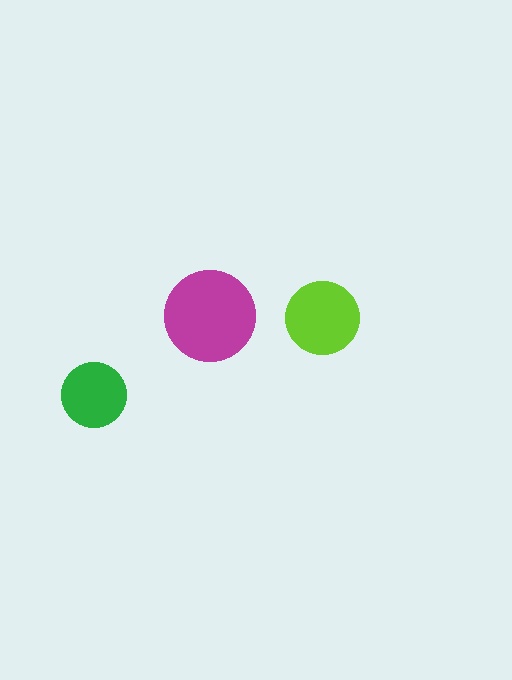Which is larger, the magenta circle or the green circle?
The magenta one.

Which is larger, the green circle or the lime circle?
The lime one.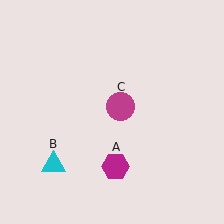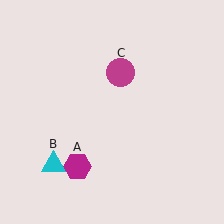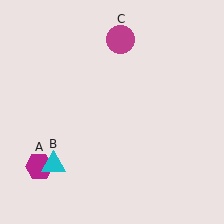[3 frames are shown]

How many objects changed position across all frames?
2 objects changed position: magenta hexagon (object A), magenta circle (object C).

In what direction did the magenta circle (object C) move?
The magenta circle (object C) moved up.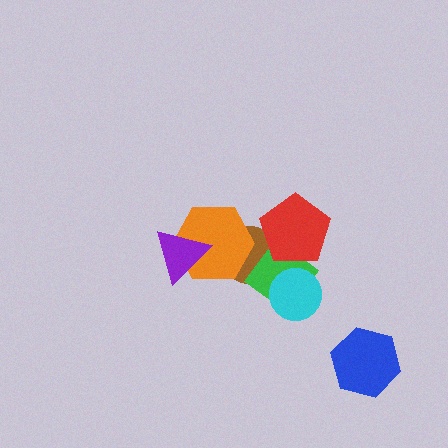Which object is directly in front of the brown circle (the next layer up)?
The orange hexagon is directly in front of the brown circle.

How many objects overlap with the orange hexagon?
2 objects overlap with the orange hexagon.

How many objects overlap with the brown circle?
3 objects overlap with the brown circle.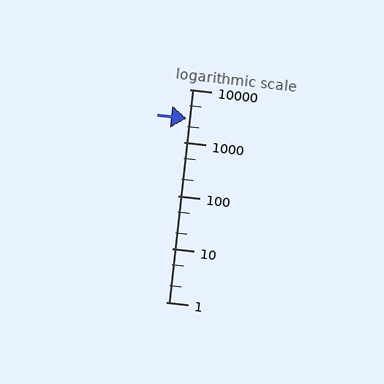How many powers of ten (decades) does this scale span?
The scale spans 4 decades, from 1 to 10000.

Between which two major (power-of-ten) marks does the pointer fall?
The pointer is between 1000 and 10000.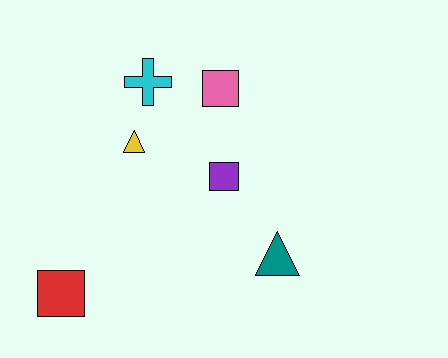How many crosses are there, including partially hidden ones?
There is 1 cross.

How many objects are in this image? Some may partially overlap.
There are 6 objects.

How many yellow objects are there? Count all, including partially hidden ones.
There is 1 yellow object.